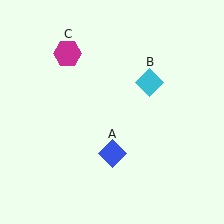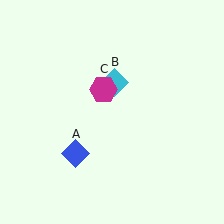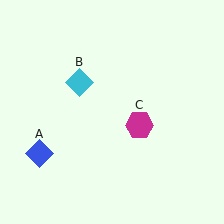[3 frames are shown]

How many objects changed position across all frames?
3 objects changed position: blue diamond (object A), cyan diamond (object B), magenta hexagon (object C).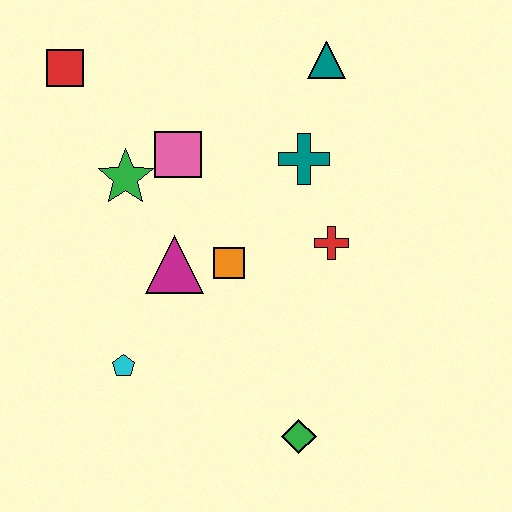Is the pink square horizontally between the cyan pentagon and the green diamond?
Yes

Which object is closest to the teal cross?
The red cross is closest to the teal cross.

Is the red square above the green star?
Yes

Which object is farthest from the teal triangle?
The green diamond is farthest from the teal triangle.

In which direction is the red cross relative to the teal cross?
The red cross is below the teal cross.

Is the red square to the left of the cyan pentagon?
Yes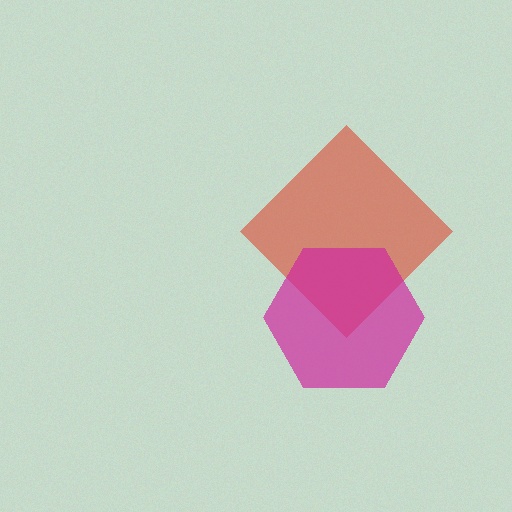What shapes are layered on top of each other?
The layered shapes are: a red diamond, a magenta hexagon.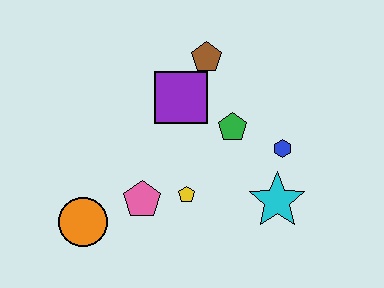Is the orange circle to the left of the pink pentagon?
Yes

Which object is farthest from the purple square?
The orange circle is farthest from the purple square.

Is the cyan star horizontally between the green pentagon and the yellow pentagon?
No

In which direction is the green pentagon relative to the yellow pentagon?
The green pentagon is above the yellow pentagon.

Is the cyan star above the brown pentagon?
No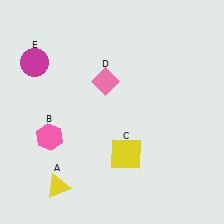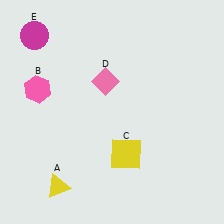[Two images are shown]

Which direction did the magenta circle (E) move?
The magenta circle (E) moved up.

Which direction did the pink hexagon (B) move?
The pink hexagon (B) moved up.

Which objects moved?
The objects that moved are: the pink hexagon (B), the magenta circle (E).